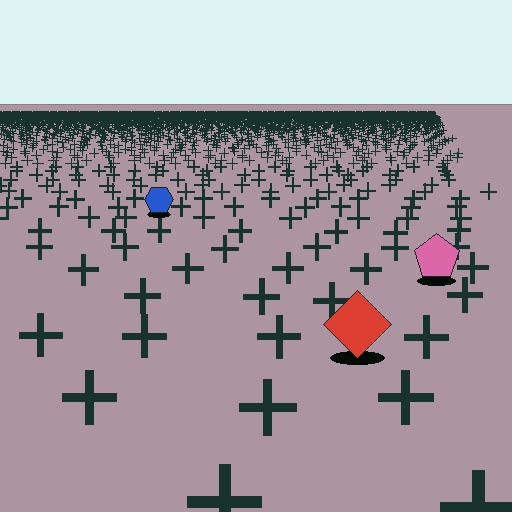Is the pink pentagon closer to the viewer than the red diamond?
No. The red diamond is closer — you can tell from the texture gradient: the ground texture is coarser near it.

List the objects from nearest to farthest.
From nearest to farthest: the red diamond, the pink pentagon, the blue hexagon.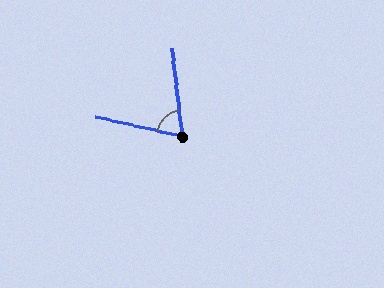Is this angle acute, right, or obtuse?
It is acute.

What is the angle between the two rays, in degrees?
Approximately 70 degrees.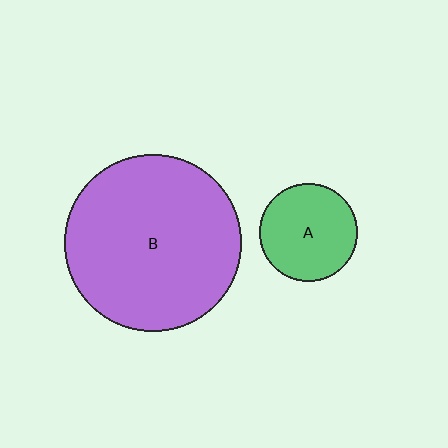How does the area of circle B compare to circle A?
Approximately 3.2 times.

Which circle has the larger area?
Circle B (purple).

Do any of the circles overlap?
No, none of the circles overlap.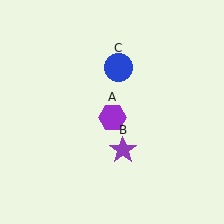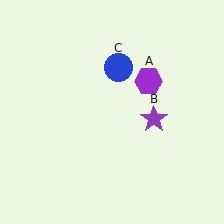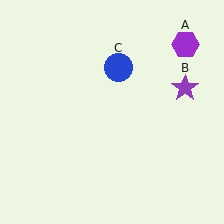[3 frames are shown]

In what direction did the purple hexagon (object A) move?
The purple hexagon (object A) moved up and to the right.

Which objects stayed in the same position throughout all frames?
Blue circle (object C) remained stationary.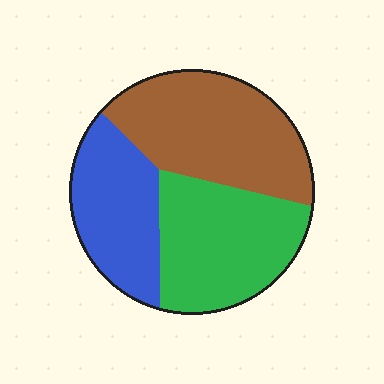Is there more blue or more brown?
Brown.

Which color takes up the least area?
Blue, at roughly 25%.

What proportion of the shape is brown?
Brown covers roughly 40% of the shape.